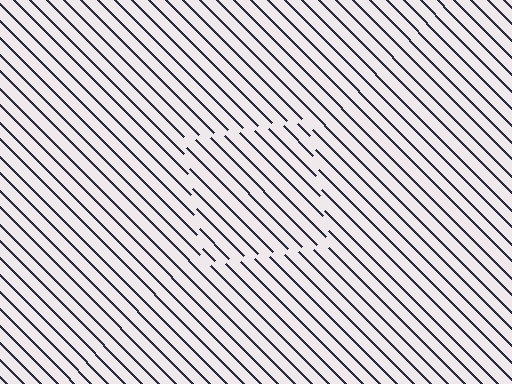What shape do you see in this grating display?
An illusory square. The interior of the shape contains the same grating, shifted by half a period — the contour is defined by the phase discontinuity where line-ends from the inner and outer gratings abut.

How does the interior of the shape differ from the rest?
The interior of the shape contains the same grating, shifted by half a period — the contour is defined by the phase discontinuity where line-ends from the inner and outer gratings abut.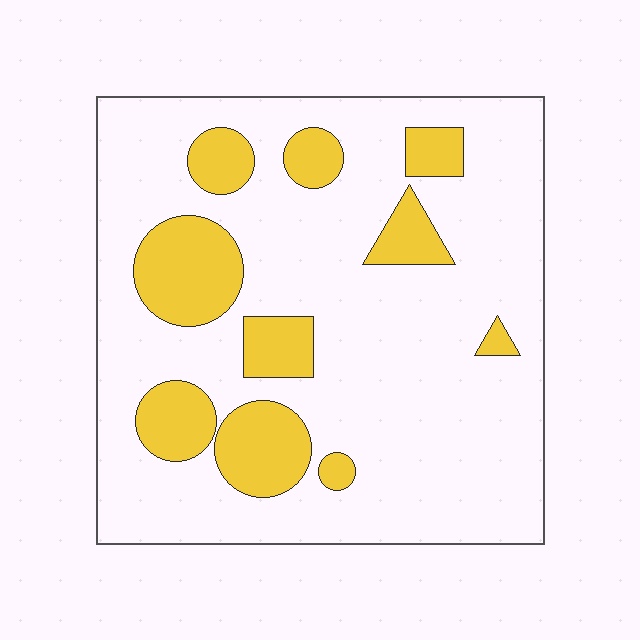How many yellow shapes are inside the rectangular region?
10.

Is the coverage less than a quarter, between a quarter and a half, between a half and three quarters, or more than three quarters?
Less than a quarter.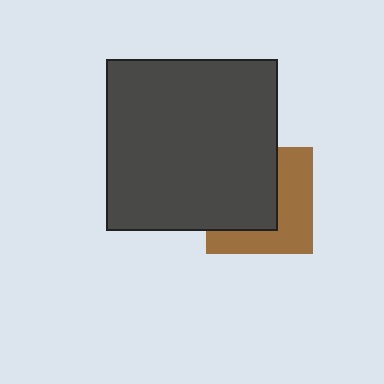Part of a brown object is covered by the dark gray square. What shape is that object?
It is a square.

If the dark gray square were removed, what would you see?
You would see the complete brown square.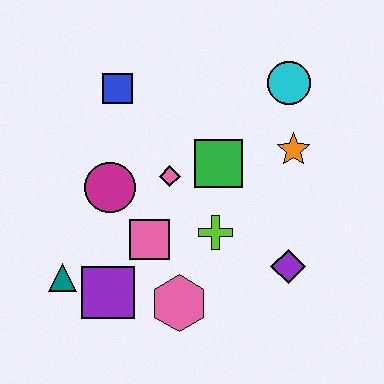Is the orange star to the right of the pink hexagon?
Yes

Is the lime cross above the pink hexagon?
Yes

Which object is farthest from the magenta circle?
The cyan circle is farthest from the magenta circle.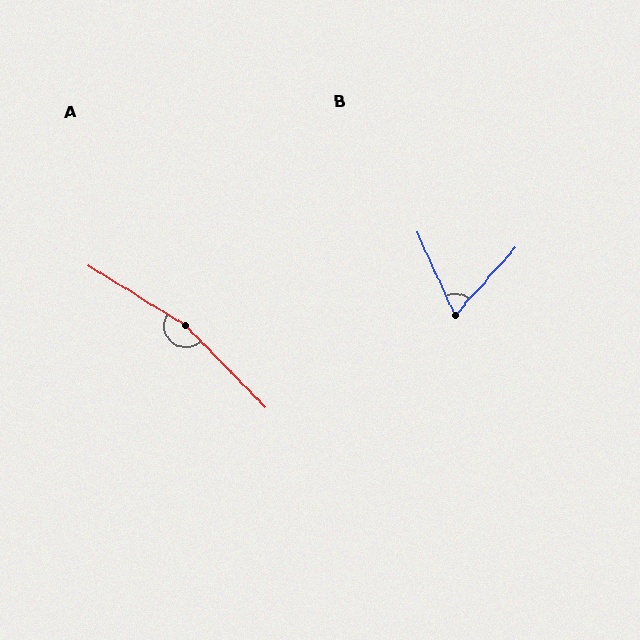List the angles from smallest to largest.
B (66°), A (166°).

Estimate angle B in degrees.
Approximately 66 degrees.